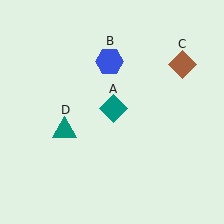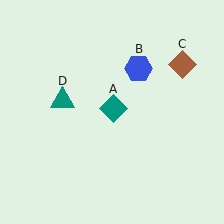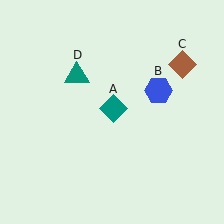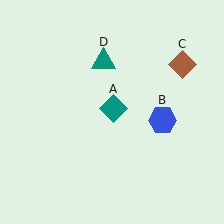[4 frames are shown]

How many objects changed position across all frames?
2 objects changed position: blue hexagon (object B), teal triangle (object D).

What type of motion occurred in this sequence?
The blue hexagon (object B), teal triangle (object D) rotated clockwise around the center of the scene.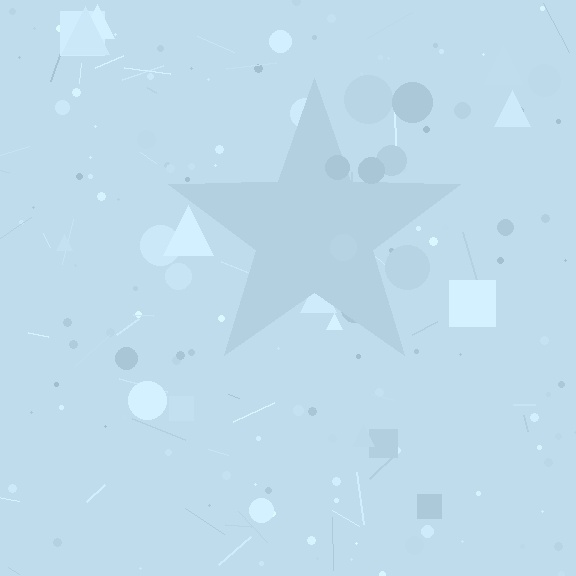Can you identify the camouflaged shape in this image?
The camouflaged shape is a star.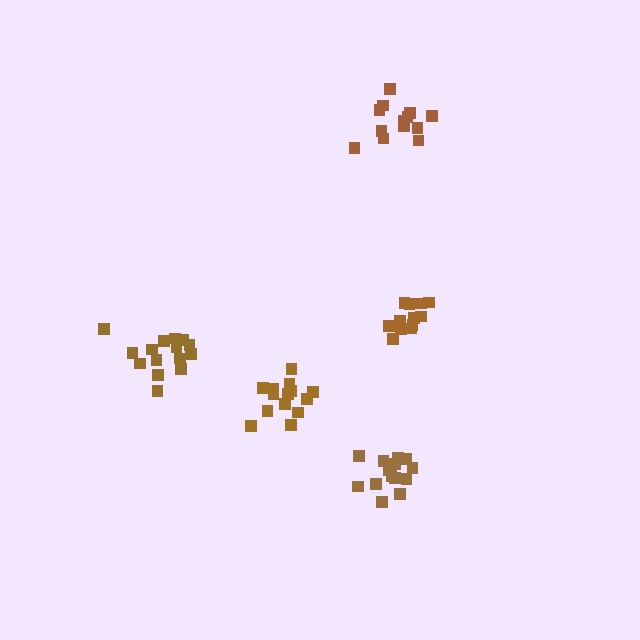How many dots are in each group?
Group 1: 15 dots, Group 2: 14 dots, Group 3: 14 dots, Group 4: 13 dots, Group 5: 12 dots (68 total).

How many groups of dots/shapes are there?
There are 5 groups.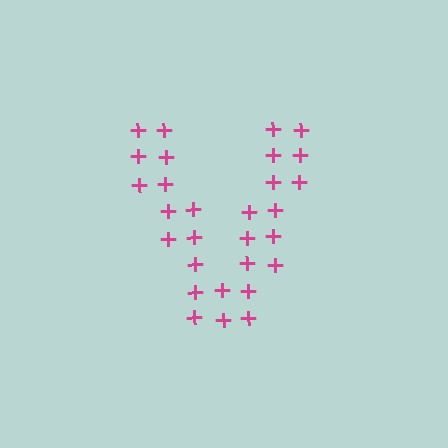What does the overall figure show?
The overall figure shows the letter V.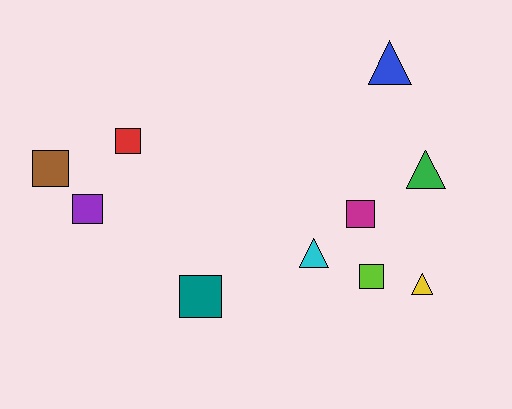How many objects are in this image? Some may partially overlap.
There are 10 objects.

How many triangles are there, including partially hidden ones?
There are 4 triangles.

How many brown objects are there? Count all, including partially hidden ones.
There is 1 brown object.